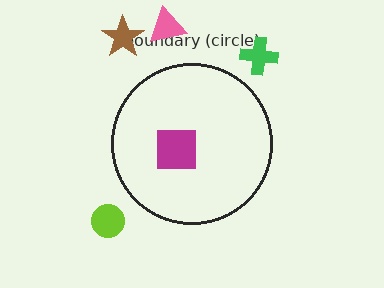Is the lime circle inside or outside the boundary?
Outside.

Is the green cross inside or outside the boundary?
Outside.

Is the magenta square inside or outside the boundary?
Inside.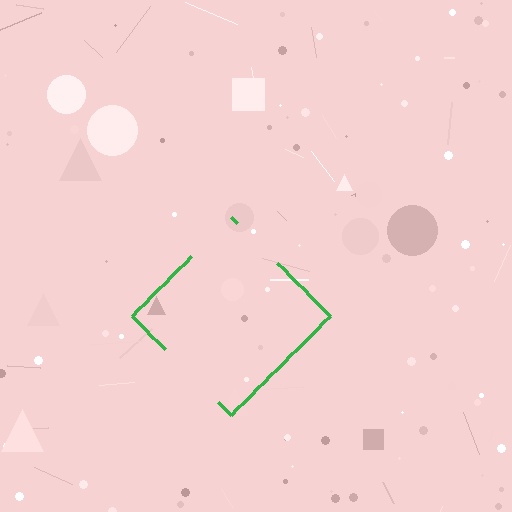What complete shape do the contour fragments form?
The contour fragments form a diamond.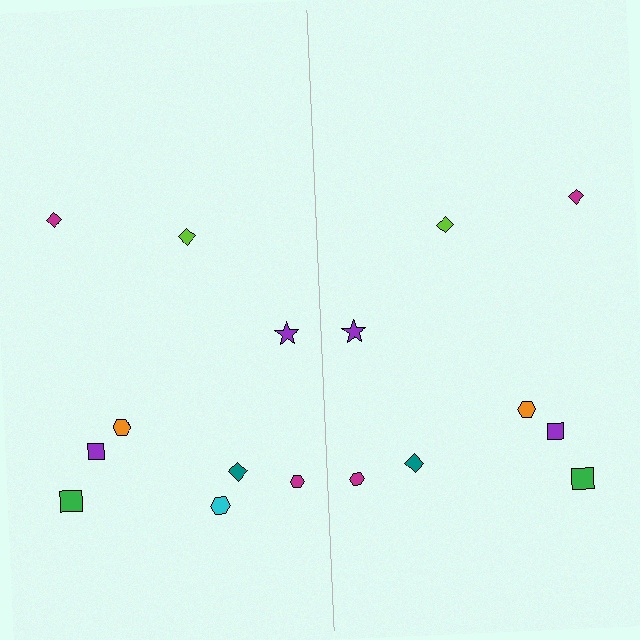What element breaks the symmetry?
A cyan hexagon is missing from the right side.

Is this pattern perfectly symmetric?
No, the pattern is not perfectly symmetric. A cyan hexagon is missing from the right side.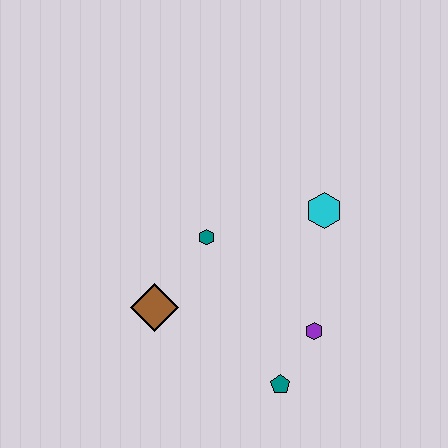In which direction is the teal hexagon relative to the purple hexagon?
The teal hexagon is to the left of the purple hexagon.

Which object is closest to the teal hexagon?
The brown diamond is closest to the teal hexagon.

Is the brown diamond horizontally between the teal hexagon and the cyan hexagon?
No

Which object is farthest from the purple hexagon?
The brown diamond is farthest from the purple hexagon.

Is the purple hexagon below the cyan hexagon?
Yes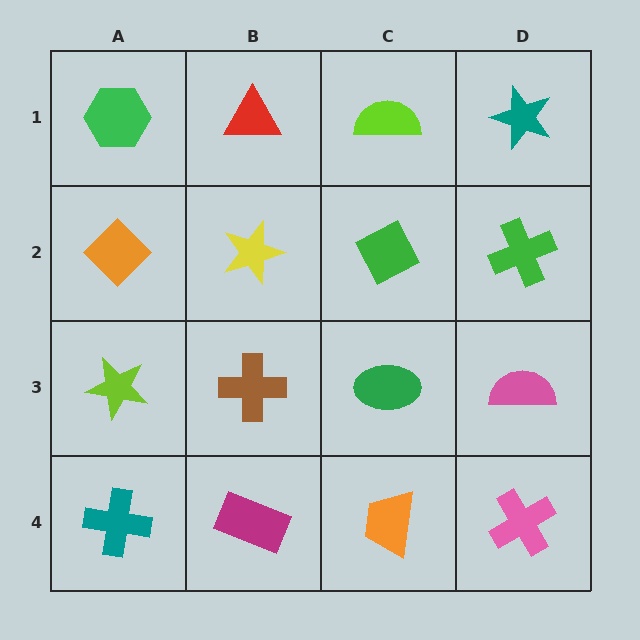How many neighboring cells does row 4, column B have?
3.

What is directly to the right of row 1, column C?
A teal star.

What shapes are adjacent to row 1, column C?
A green diamond (row 2, column C), a red triangle (row 1, column B), a teal star (row 1, column D).